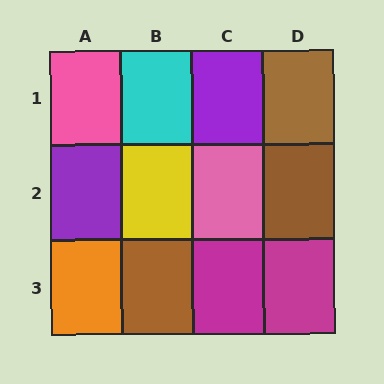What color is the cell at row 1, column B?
Cyan.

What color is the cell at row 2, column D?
Brown.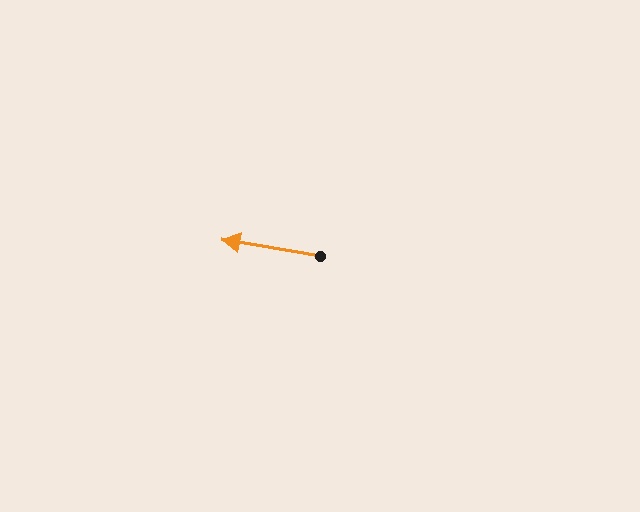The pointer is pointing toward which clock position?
Roughly 9 o'clock.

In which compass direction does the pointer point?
West.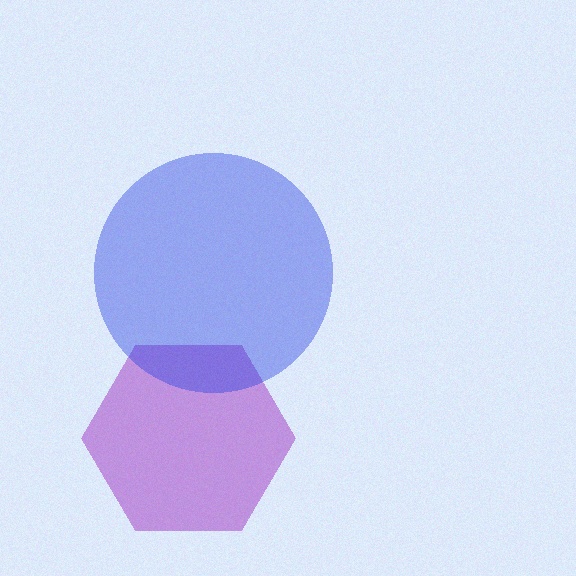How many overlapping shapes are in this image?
There are 2 overlapping shapes in the image.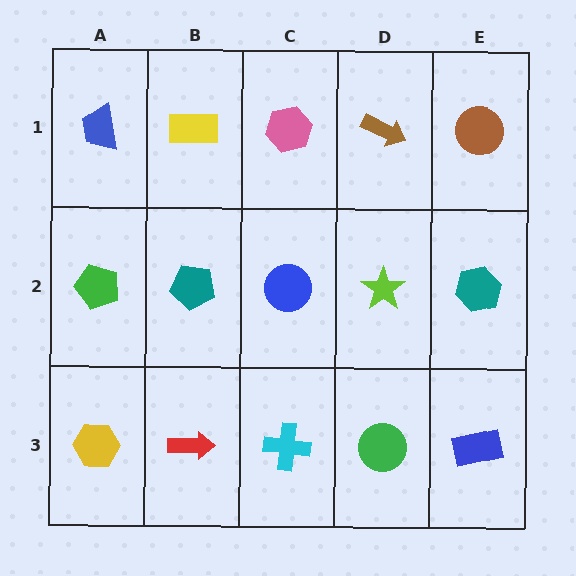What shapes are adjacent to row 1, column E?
A teal hexagon (row 2, column E), a brown arrow (row 1, column D).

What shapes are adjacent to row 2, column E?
A brown circle (row 1, column E), a blue rectangle (row 3, column E), a lime star (row 2, column D).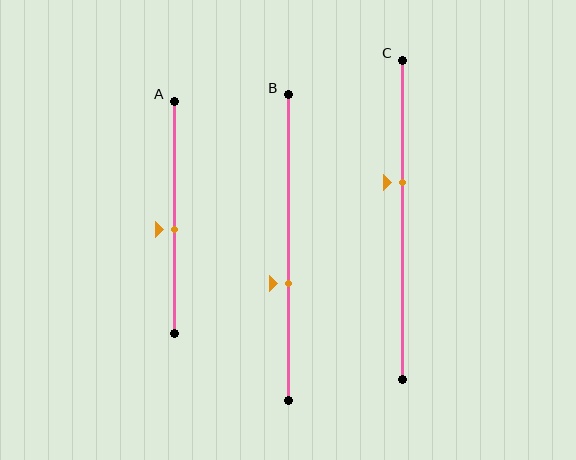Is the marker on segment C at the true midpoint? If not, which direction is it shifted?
No, the marker on segment C is shifted upward by about 12% of the segment length.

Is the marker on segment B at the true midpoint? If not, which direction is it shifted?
No, the marker on segment B is shifted downward by about 12% of the segment length.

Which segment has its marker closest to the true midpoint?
Segment A has its marker closest to the true midpoint.